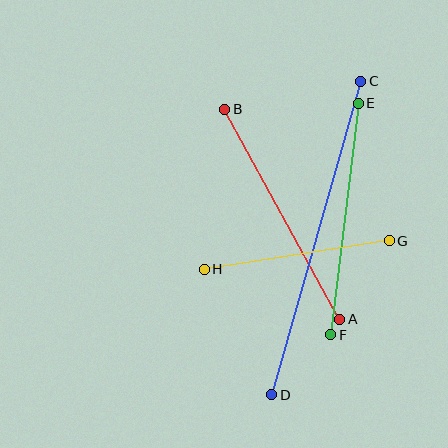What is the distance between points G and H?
The distance is approximately 187 pixels.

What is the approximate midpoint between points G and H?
The midpoint is at approximately (297, 255) pixels.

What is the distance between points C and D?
The distance is approximately 326 pixels.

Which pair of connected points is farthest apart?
Points C and D are farthest apart.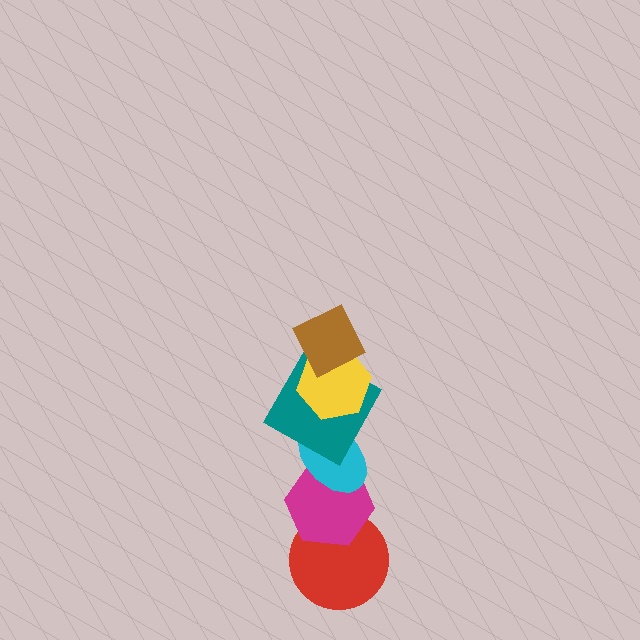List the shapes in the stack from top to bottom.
From top to bottom: the brown diamond, the yellow hexagon, the teal square, the cyan ellipse, the magenta hexagon, the red circle.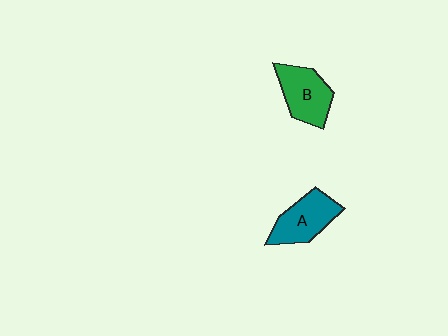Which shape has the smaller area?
Shape A (teal).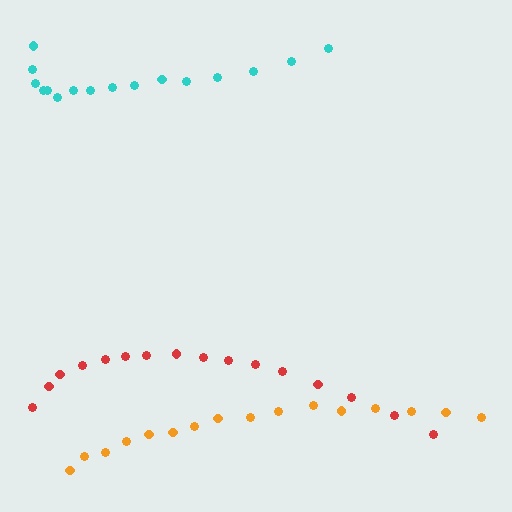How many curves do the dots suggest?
There are 3 distinct paths.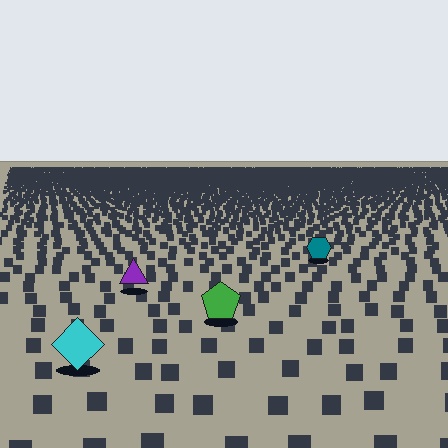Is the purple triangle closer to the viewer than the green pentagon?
No. The green pentagon is closer — you can tell from the texture gradient: the ground texture is coarser near it.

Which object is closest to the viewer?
The cyan diamond is closest. The texture marks near it are larger and more spread out.